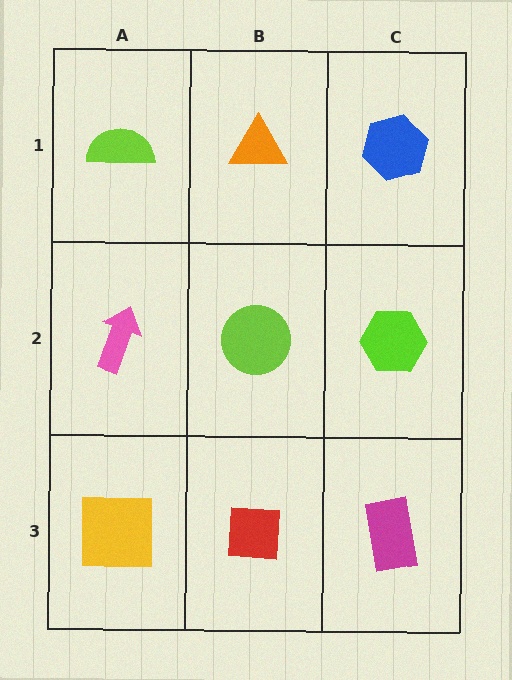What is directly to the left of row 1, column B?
A lime semicircle.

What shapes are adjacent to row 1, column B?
A lime circle (row 2, column B), a lime semicircle (row 1, column A), a blue hexagon (row 1, column C).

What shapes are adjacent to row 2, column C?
A blue hexagon (row 1, column C), a magenta rectangle (row 3, column C), a lime circle (row 2, column B).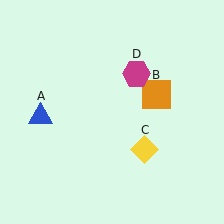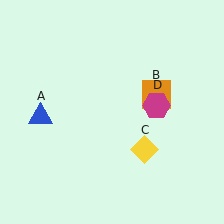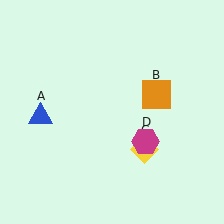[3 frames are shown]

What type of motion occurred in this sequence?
The magenta hexagon (object D) rotated clockwise around the center of the scene.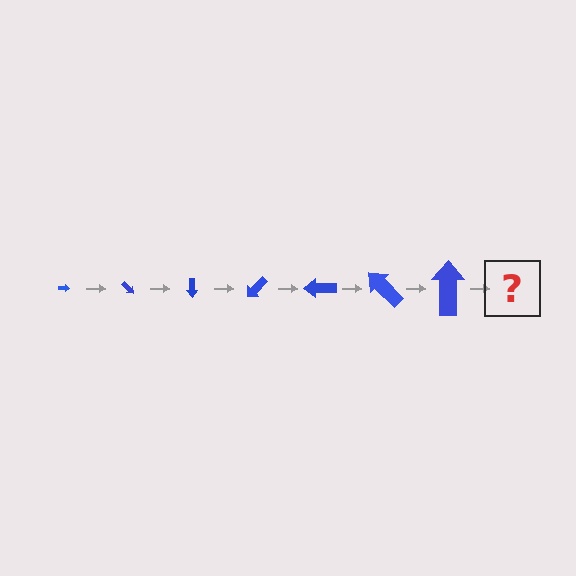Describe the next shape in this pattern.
It should be an arrow, larger than the previous one and rotated 315 degrees from the start.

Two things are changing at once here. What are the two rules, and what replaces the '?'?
The two rules are that the arrow grows larger each step and it rotates 45 degrees each step. The '?' should be an arrow, larger than the previous one and rotated 315 degrees from the start.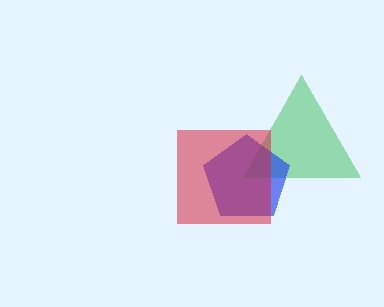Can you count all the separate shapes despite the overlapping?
Yes, there are 3 separate shapes.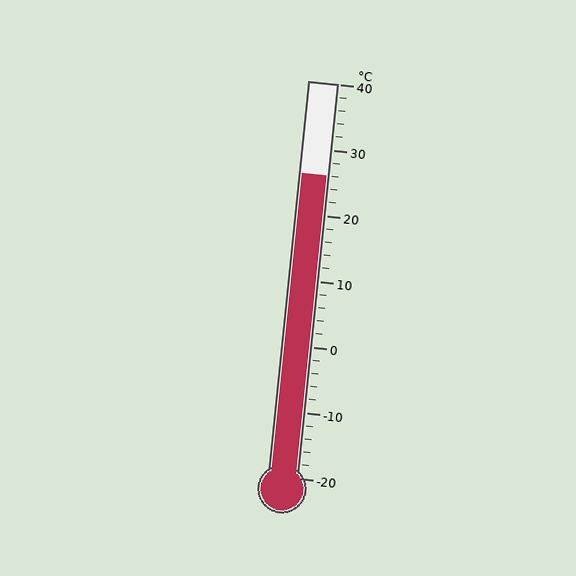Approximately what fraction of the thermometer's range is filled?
The thermometer is filled to approximately 75% of its range.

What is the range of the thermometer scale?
The thermometer scale ranges from -20°C to 40°C.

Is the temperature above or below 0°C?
The temperature is above 0°C.